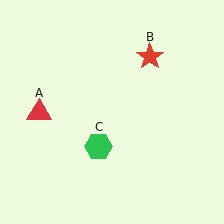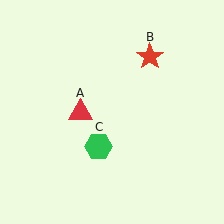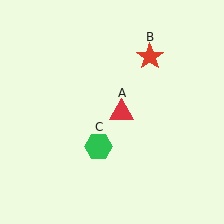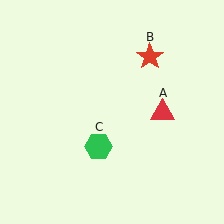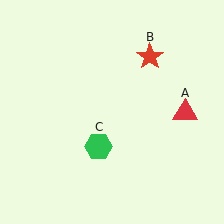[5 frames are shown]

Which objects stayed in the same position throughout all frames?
Red star (object B) and green hexagon (object C) remained stationary.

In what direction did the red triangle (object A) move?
The red triangle (object A) moved right.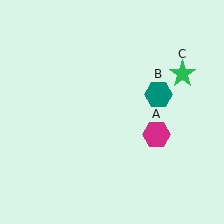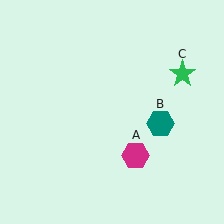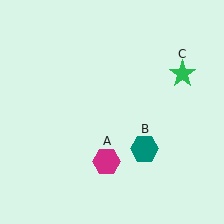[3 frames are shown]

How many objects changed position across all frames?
2 objects changed position: magenta hexagon (object A), teal hexagon (object B).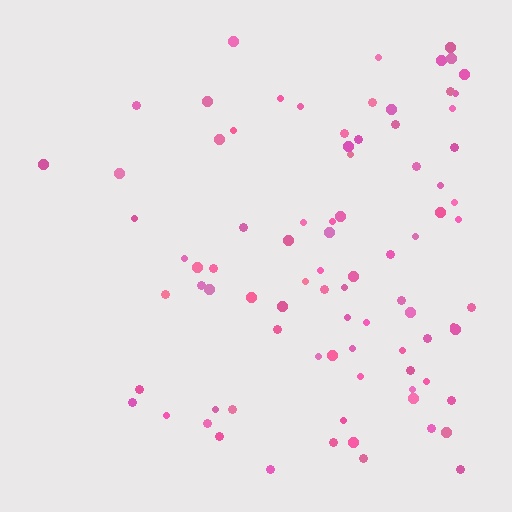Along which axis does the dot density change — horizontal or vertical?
Horizontal.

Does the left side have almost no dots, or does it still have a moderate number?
Still a moderate number, just noticeably fewer than the right.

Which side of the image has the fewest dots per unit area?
The left.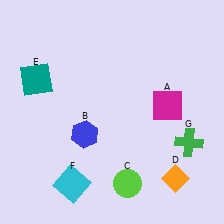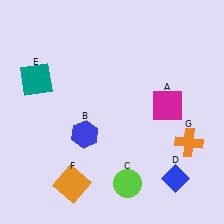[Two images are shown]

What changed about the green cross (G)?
In Image 1, G is green. In Image 2, it changed to orange.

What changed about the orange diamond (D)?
In Image 1, D is orange. In Image 2, it changed to blue.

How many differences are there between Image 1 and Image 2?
There are 3 differences between the two images.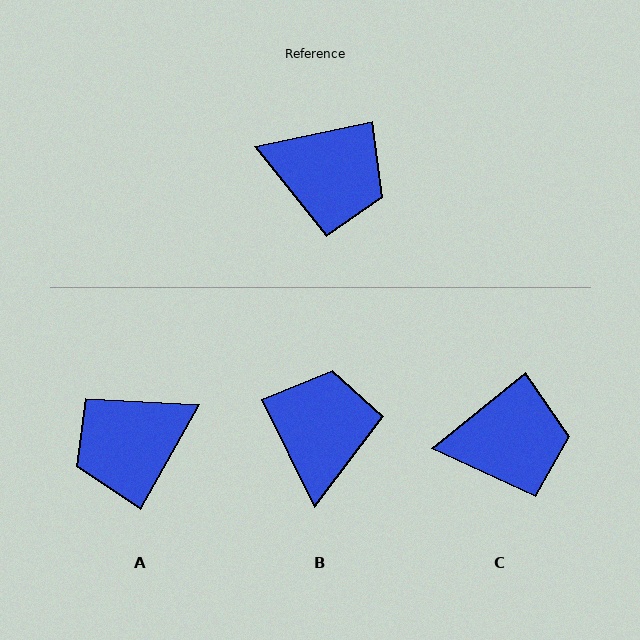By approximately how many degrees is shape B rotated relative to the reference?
Approximately 104 degrees counter-clockwise.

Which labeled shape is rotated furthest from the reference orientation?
A, about 132 degrees away.